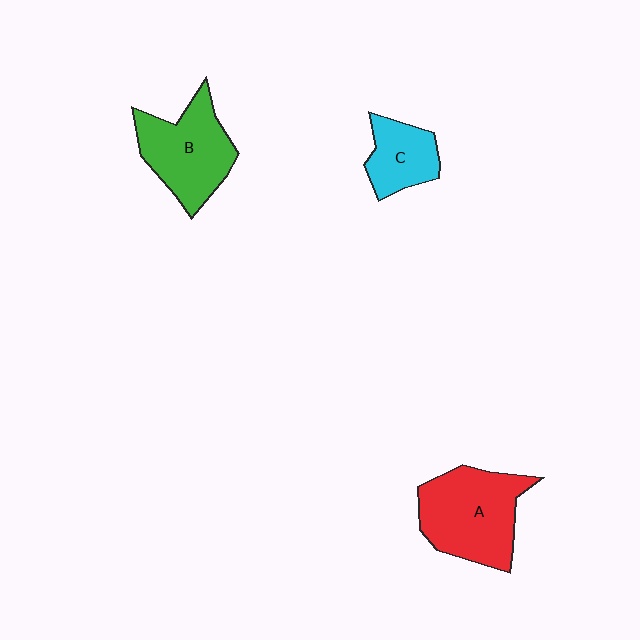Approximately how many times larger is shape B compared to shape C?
Approximately 1.7 times.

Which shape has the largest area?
Shape A (red).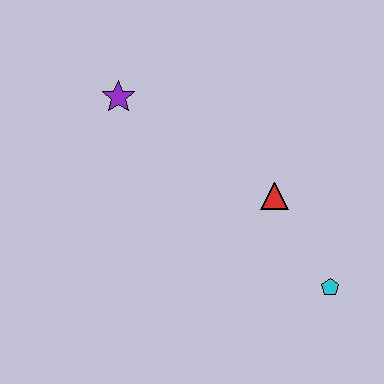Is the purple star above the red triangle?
Yes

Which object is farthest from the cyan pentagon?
The purple star is farthest from the cyan pentagon.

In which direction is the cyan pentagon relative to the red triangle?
The cyan pentagon is below the red triangle.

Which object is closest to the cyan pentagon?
The red triangle is closest to the cyan pentagon.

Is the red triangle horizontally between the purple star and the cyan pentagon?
Yes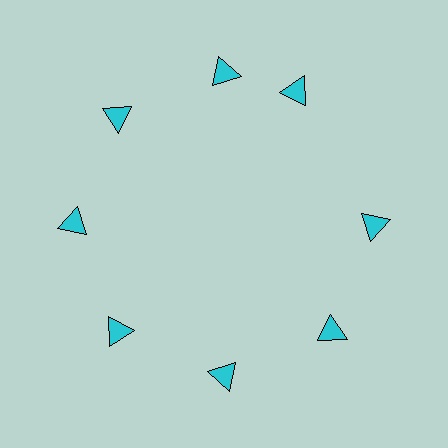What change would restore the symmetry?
The symmetry would be restored by rotating it back into even spacing with its neighbors so that all 8 triangles sit at equal angles and equal distance from the center.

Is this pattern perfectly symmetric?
No. The 8 cyan triangles are arranged in a ring, but one element near the 2 o'clock position is rotated out of alignment along the ring, breaking the 8-fold rotational symmetry.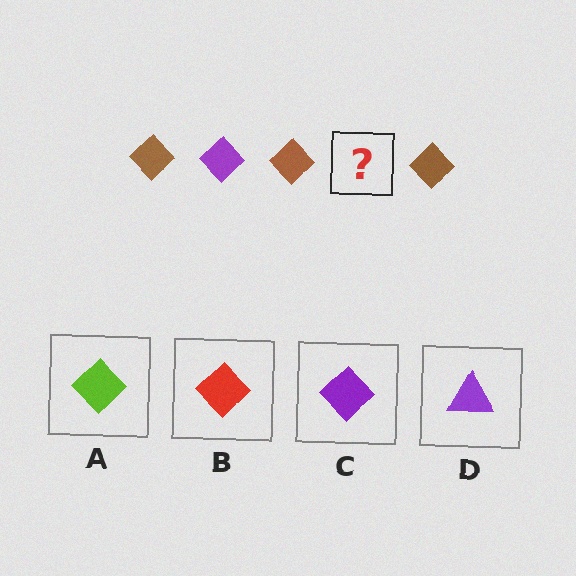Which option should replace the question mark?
Option C.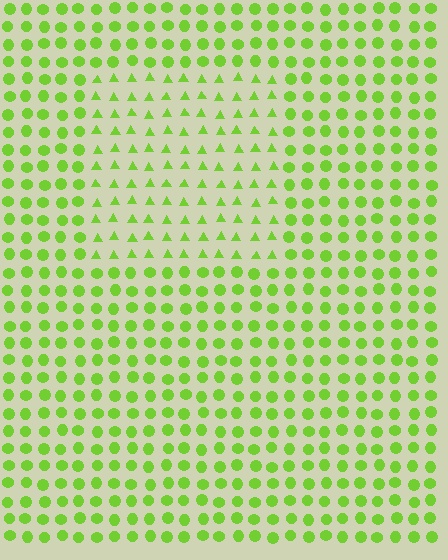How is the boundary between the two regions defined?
The boundary is defined by a change in element shape: triangles inside vs. circles outside. All elements share the same color and spacing.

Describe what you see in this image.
The image is filled with small lime elements arranged in a uniform grid. A rectangle-shaped region contains triangles, while the surrounding area contains circles. The boundary is defined purely by the change in element shape.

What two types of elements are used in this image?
The image uses triangles inside the rectangle region and circles outside it.